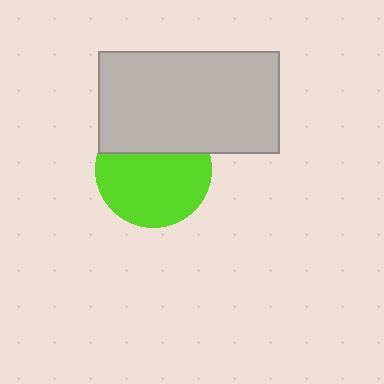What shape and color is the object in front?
The object in front is a light gray rectangle.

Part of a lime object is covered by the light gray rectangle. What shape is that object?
It is a circle.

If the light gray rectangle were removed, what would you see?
You would see the complete lime circle.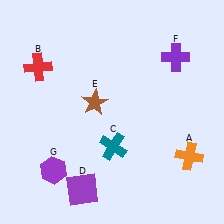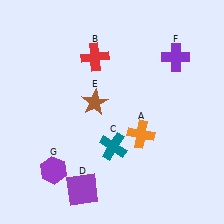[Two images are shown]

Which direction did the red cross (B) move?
The red cross (B) moved right.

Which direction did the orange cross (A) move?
The orange cross (A) moved left.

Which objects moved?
The objects that moved are: the orange cross (A), the red cross (B).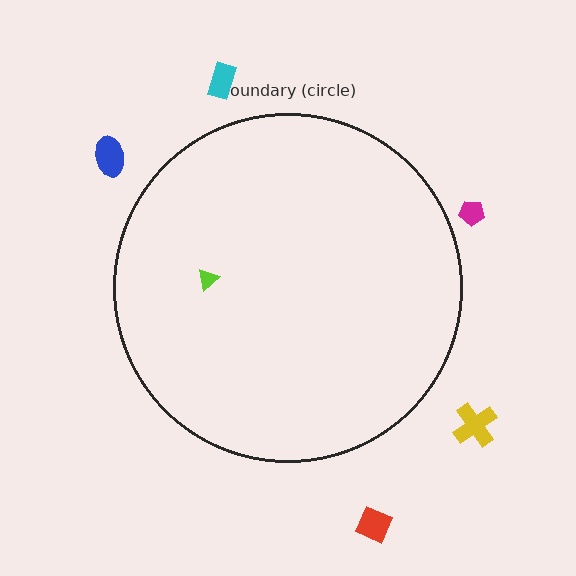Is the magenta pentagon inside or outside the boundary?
Outside.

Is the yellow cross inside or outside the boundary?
Outside.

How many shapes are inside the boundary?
1 inside, 5 outside.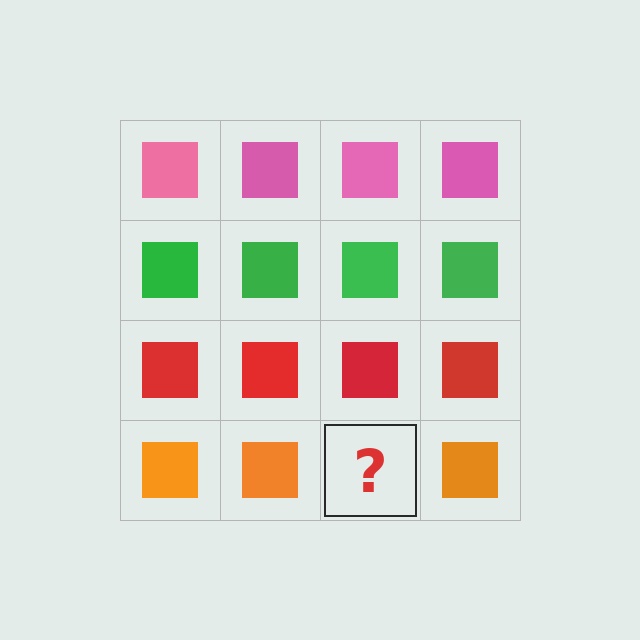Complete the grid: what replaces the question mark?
The question mark should be replaced with an orange square.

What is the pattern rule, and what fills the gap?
The rule is that each row has a consistent color. The gap should be filled with an orange square.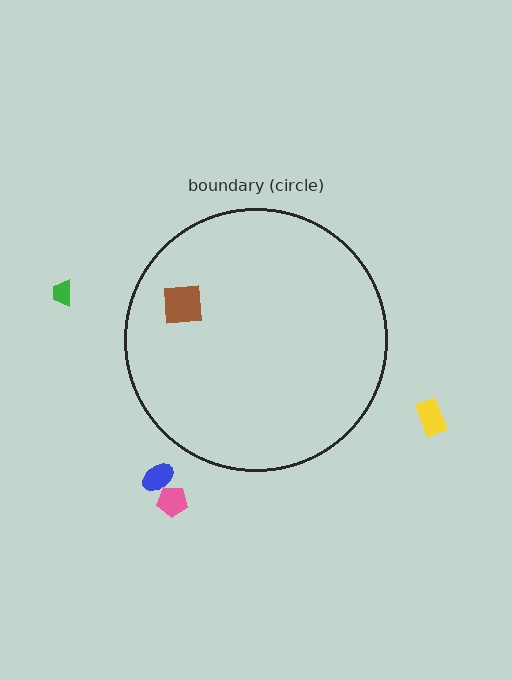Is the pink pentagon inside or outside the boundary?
Outside.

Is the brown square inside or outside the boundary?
Inside.